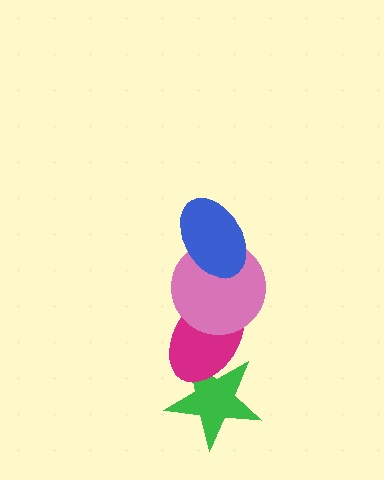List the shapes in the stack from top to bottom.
From top to bottom: the blue ellipse, the pink circle, the magenta ellipse, the green star.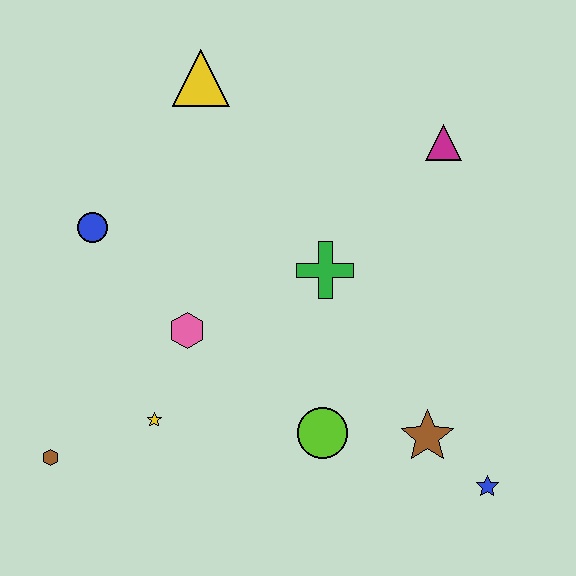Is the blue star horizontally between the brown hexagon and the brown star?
No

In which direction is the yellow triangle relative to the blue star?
The yellow triangle is above the blue star.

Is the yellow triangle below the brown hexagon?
No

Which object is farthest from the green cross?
The brown hexagon is farthest from the green cross.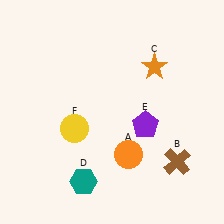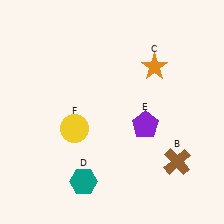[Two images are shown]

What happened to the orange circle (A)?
The orange circle (A) was removed in Image 2. It was in the bottom-right area of Image 1.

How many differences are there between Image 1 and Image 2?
There is 1 difference between the two images.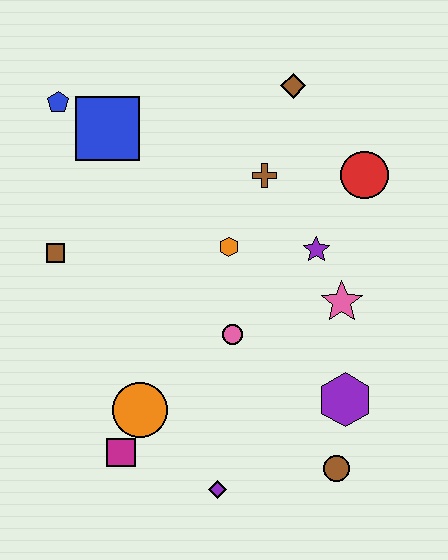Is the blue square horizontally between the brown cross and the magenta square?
No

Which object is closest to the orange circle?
The magenta square is closest to the orange circle.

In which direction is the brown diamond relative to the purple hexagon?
The brown diamond is above the purple hexagon.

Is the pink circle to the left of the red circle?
Yes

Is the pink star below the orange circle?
No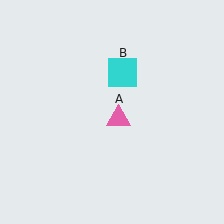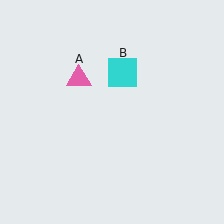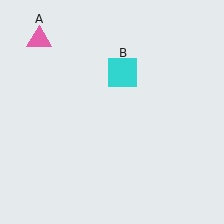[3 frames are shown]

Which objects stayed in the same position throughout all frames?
Cyan square (object B) remained stationary.